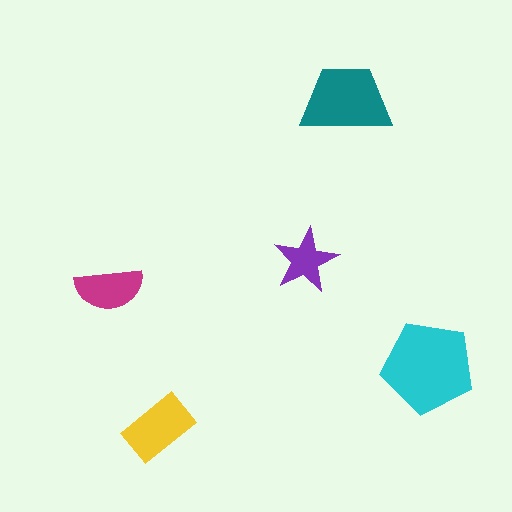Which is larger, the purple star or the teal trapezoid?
The teal trapezoid.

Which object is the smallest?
The purple star.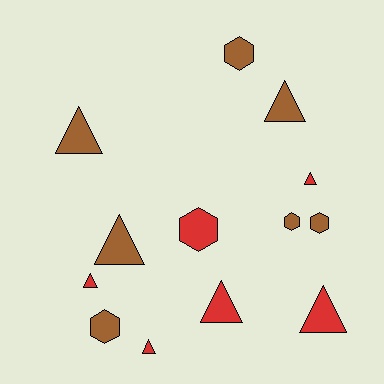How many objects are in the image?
There are 13 objects.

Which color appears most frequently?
Brown, with 7 objects.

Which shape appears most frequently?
Triangle, with 8 objects.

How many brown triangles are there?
There are 3 brown triangles.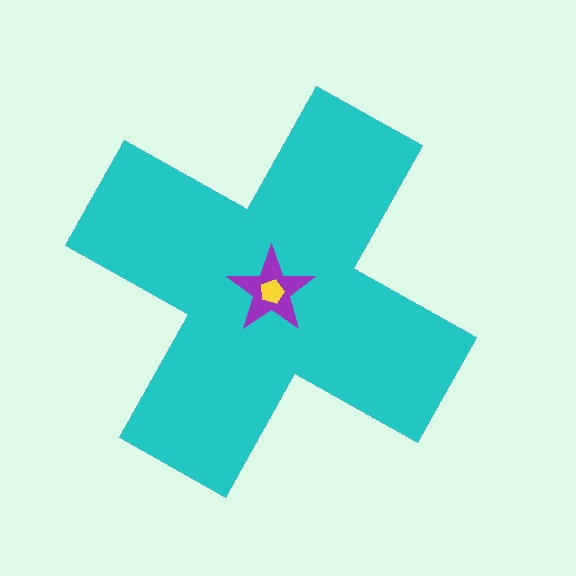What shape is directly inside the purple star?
The yellow pentagon.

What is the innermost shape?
The yellow pentagon.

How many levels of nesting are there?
3.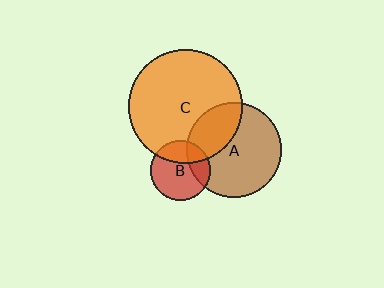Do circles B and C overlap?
Yes.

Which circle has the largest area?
Circle C (orange).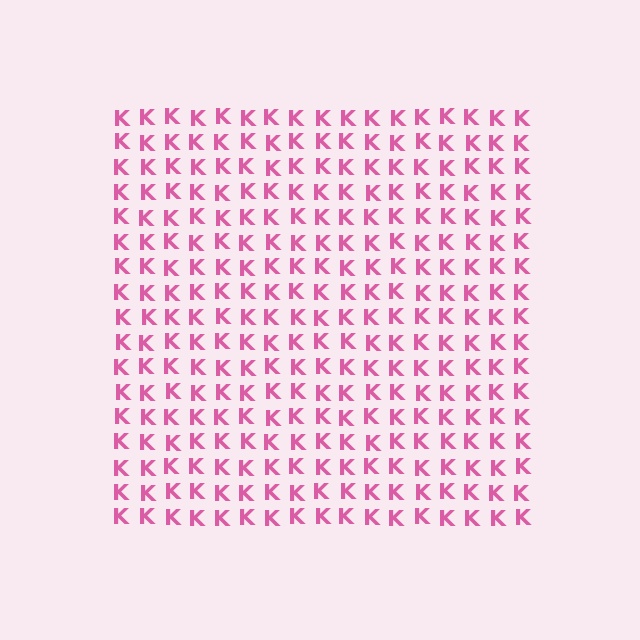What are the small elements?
The small elements are letter K's.